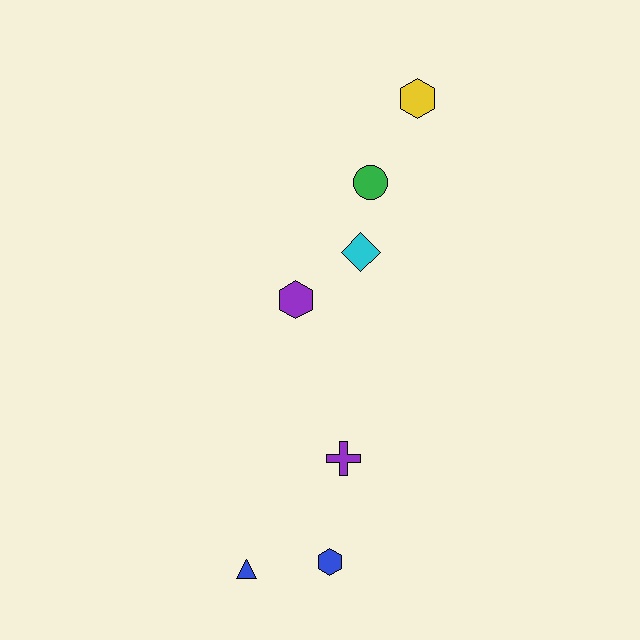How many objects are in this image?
There are 7 objects.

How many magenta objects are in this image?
There are no magenta objects.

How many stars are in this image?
There are no stars.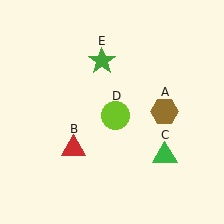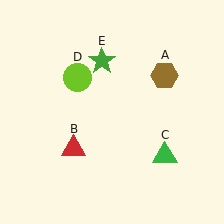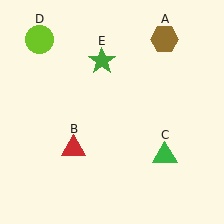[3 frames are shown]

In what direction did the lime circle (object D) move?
The lime circle (object D) moved up and to the left.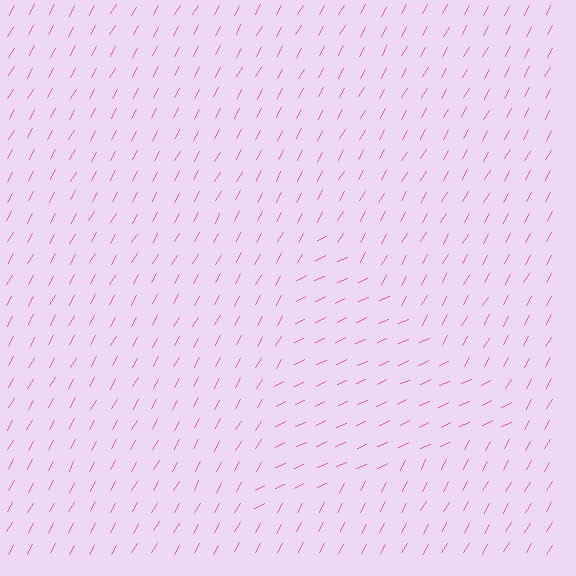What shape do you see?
I see a triangle.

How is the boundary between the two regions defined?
The boundary is defined purely by a change in line orientation (approximately 35 degrees difference). All lines are the same color and thickness.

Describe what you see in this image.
The image is filled with small pink line segments. A triangle region in the image has lines oriented differently from the surrounding lines, creating a visible texture boundary.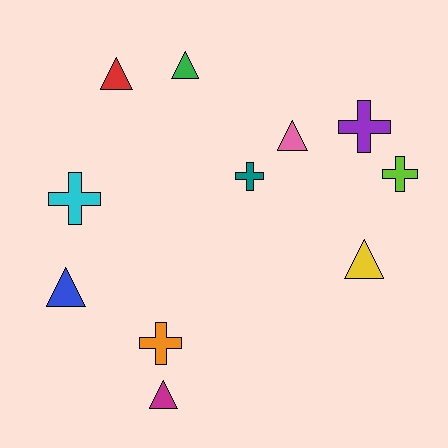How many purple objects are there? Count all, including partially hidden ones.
There is 1 purple object.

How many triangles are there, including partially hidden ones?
There are 6 triangles.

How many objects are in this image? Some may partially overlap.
There are 11 objects.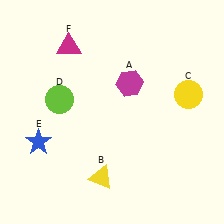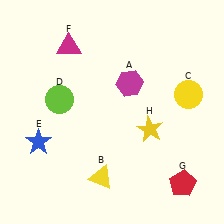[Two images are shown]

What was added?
A red pentagon (G), a yellow star (H) were added in Image 2.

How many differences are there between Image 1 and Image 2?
There are 2 differences between the two images.